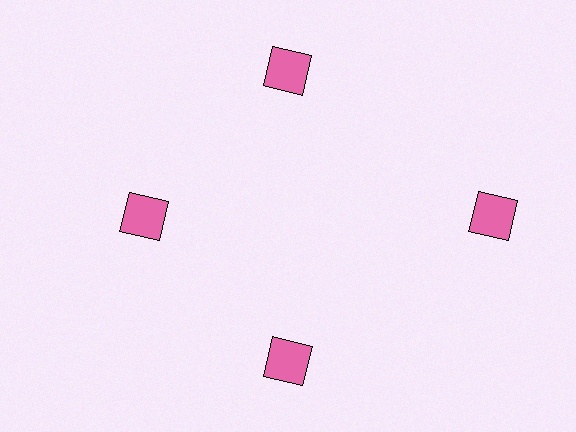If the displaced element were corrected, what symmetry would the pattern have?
It would have 4-fold rotational symmetry — the pattern would map onto itself every 90 degrees.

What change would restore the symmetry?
The symmetry would be restored by moving it inward, back onto the ring so that all 4 squares sit at equal angles and equal distance from the center.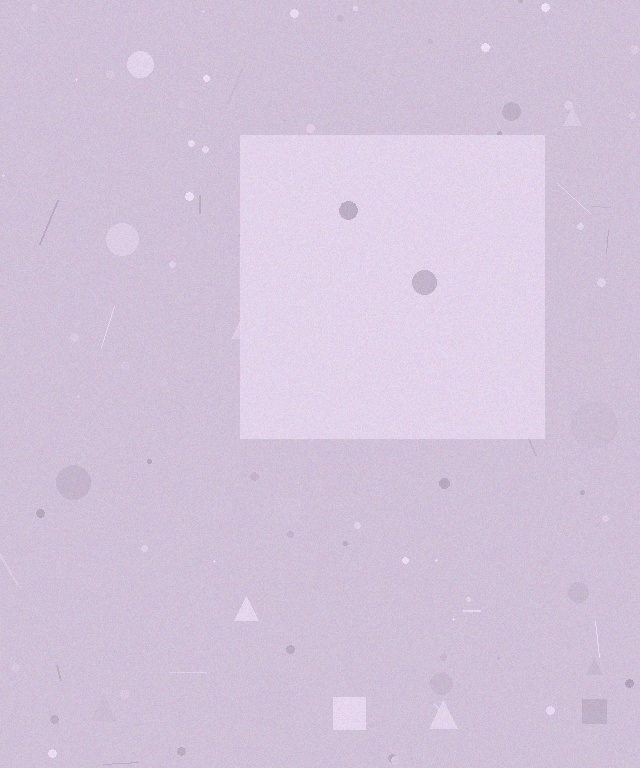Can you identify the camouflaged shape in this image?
The camouflaged shape is a square.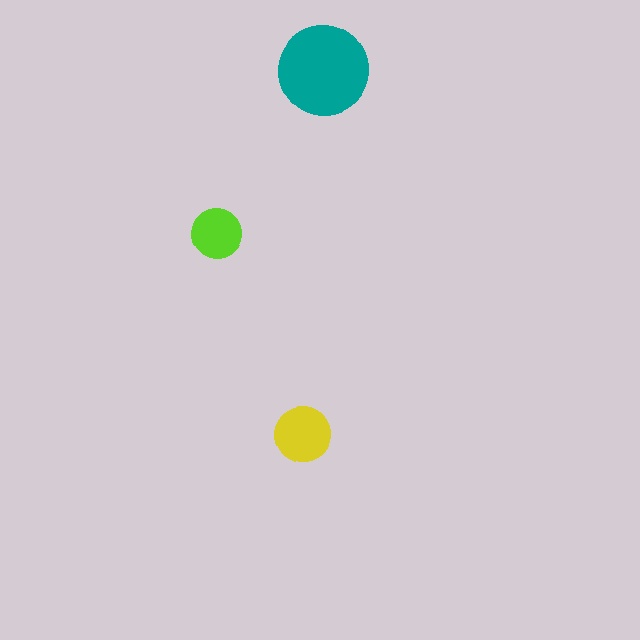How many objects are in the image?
There are 3 objects in the image.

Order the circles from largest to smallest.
the teal one, the yellow one, the lime one.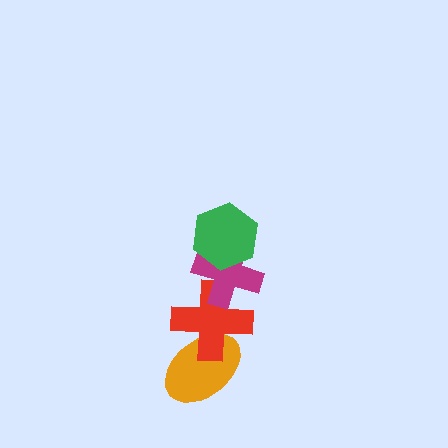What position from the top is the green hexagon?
The green hexagon is 1st from the top.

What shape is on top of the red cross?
The magenta cross is on top of the red cross.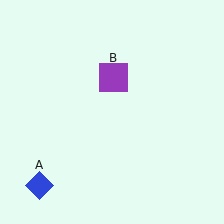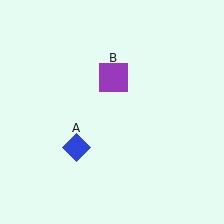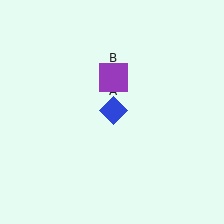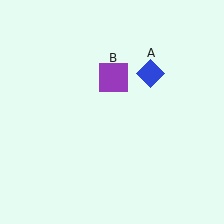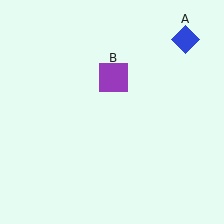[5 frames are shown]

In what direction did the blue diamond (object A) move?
The blue diamond (object A) moved up and to the right.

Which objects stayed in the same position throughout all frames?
Purple square (object B) remained stationary.